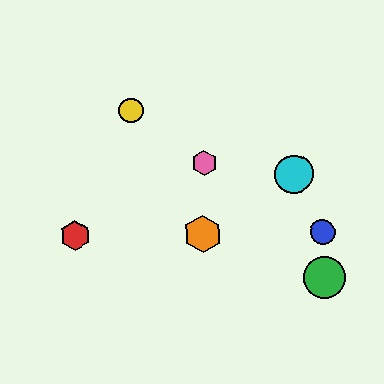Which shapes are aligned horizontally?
The red hexagon, the blue circle, the purple hexagon, the orange hexagon are aligned horizontally.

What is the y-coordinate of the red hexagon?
The red hexagon is at y≈236.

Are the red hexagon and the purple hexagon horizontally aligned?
Yes, both are at y≈236.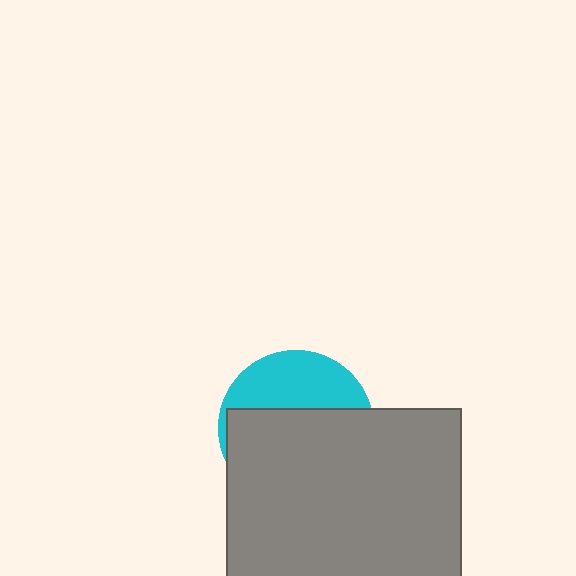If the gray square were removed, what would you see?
You would see the complete cyan circle.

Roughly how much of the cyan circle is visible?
A small part of it is visible (roughly 35%).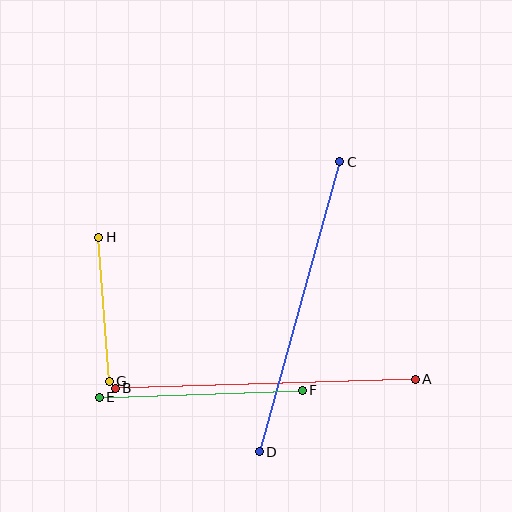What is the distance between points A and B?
The distance is approximately 300 pixels.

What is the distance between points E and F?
The distance is approximately 203 pixels.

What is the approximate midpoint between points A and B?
The midpoint is at approximately (265, 384) pixels.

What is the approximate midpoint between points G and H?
The midpoint is at approximately (104, 309) pixels.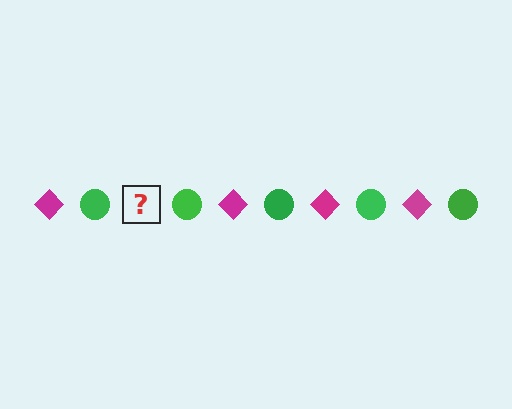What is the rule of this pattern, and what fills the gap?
The rule is that the pattern alternates between magenta diamond and green circle. The gap should be filled with a magenta diamond.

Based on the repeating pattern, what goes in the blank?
The blank should be a magenta diamond.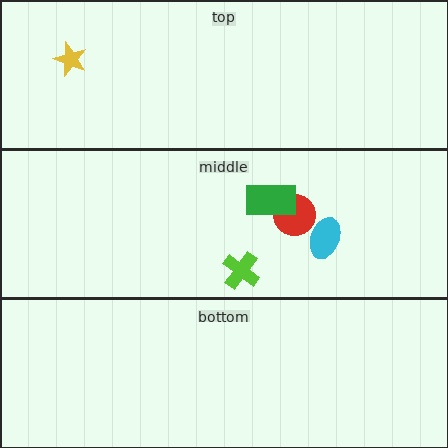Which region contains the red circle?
The middle region.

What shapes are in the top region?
The yellow star.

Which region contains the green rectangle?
The middle region.